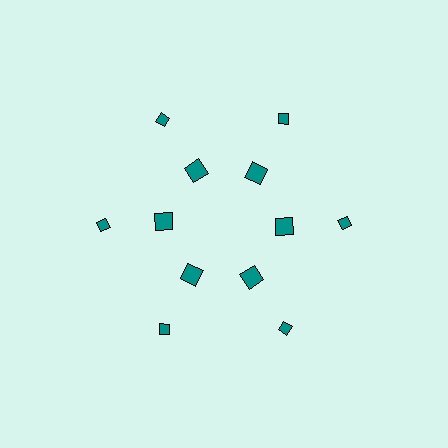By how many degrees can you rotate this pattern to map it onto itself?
The pattern maps onto itself every 60 degrees of rotation.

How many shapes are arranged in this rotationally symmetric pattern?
There are 12 shapes, arranged in 6 groups of 2.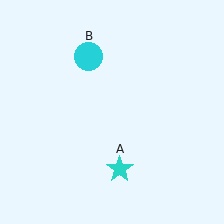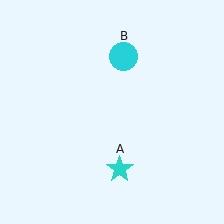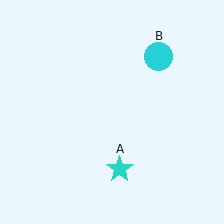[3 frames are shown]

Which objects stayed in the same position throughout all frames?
Cyan star (object A) remained stationary.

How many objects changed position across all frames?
1 object changed position: cyan circle (object B).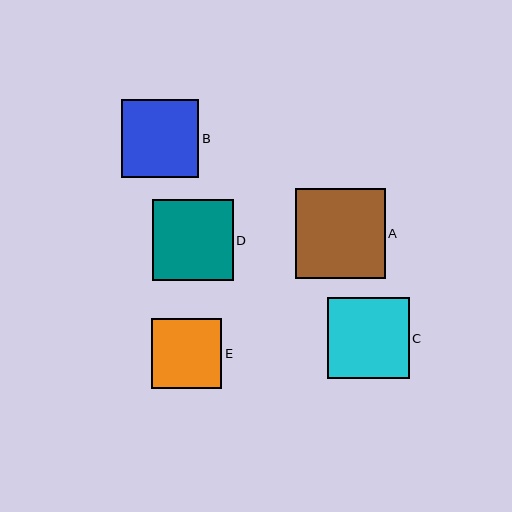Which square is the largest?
Square A is the largest with a size of approximately 89 pixels.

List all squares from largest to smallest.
From largest to smallest: A, C, D, B, E.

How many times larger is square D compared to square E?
Square D is approximately 1.2 times the size of square E.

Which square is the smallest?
Square E is the smallest with a size of approximately 70 pixels.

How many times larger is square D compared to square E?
Square D is approximately 1.2 times the size of square E.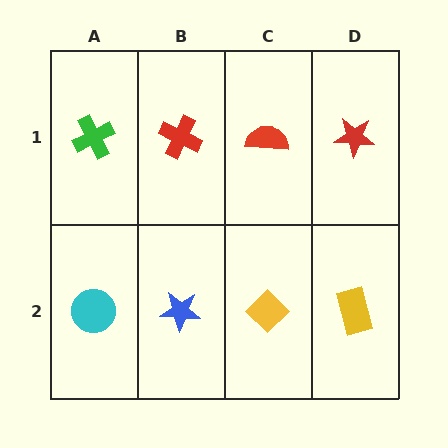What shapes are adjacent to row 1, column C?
A yellow diamond (row 2, column C), a red cross (row 1, column B), a red star (row 1, column D).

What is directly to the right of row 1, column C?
A red star.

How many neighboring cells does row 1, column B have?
3.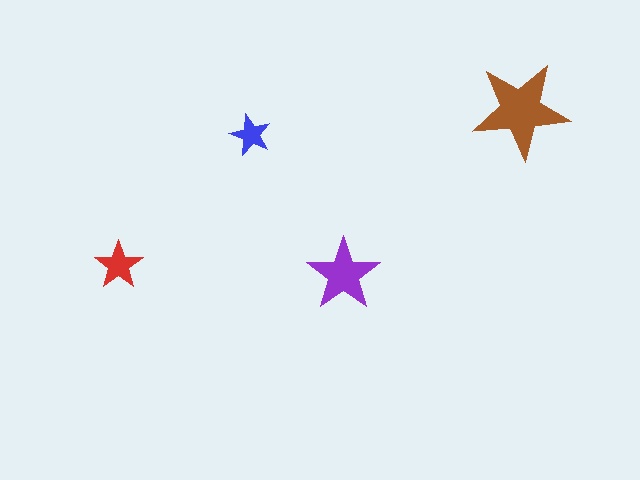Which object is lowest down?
The purple star is bottommost.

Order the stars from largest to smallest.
the brown one, the purple one, the red one, the blue one.